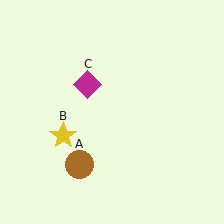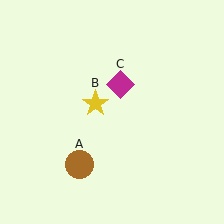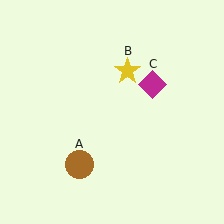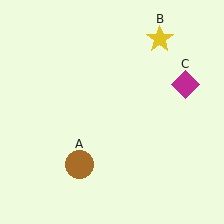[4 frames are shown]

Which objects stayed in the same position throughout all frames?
Brown circle (object A) remained stationary.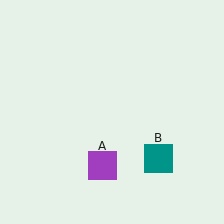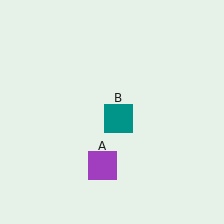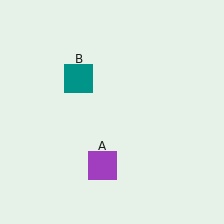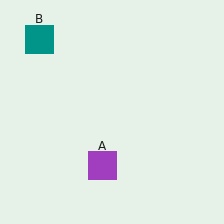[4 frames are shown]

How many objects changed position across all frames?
1 object changed position: teal square (object B).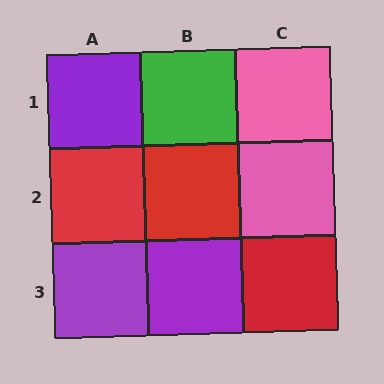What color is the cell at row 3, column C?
Red.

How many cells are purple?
3 cells are purple.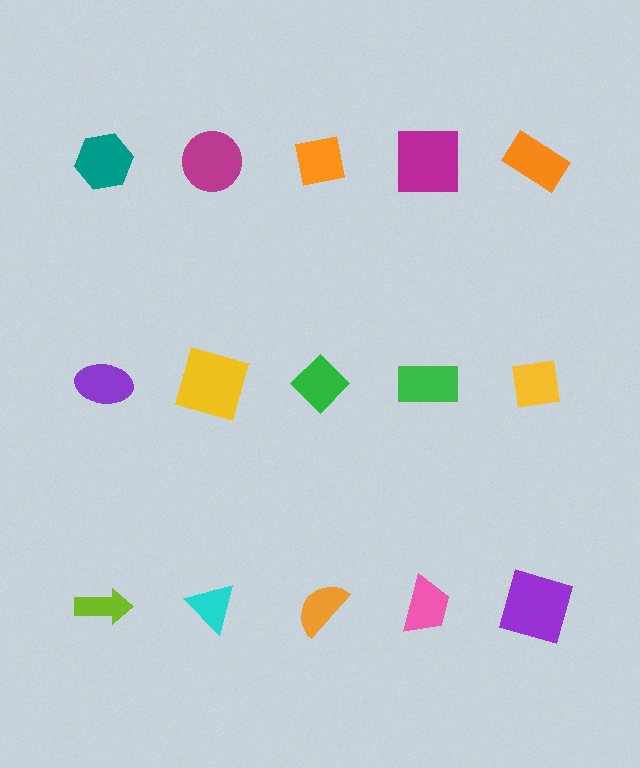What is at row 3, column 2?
A cyan triangle.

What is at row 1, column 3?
An orange square.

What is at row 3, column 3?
An orange semicircle.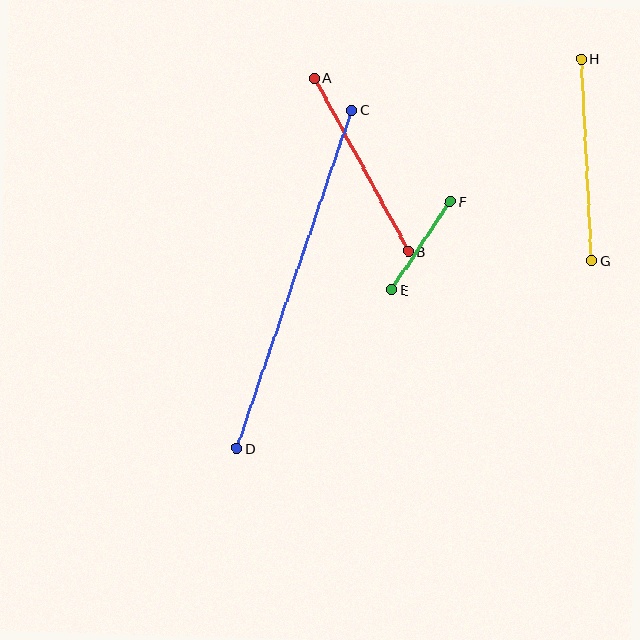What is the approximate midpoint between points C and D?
The midpoint is at approximately (294, 279) pixels.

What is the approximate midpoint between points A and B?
The midpoint is at approximately (361, 165) pixels.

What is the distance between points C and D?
The distance is approximately 357 pixels.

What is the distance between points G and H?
The distance is approximately 202 pixels.